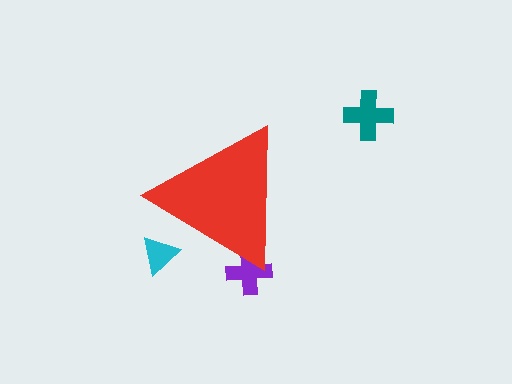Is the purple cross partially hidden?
Yes, the purple cross is partially hidden behind the red triangle.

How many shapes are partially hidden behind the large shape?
2 shapes are partially hidden.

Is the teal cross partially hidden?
No, the teal cross is fully visible.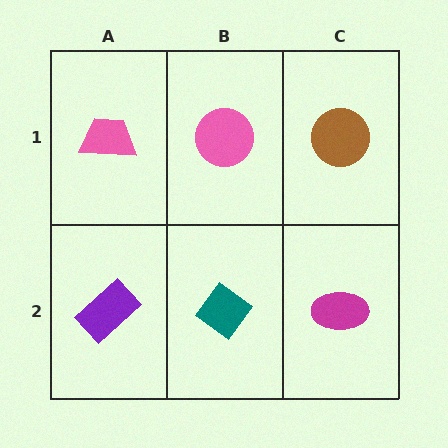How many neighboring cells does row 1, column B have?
3.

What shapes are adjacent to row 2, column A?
A pink trapezoid (row 1, column A), a teal diamond (row 2, column B).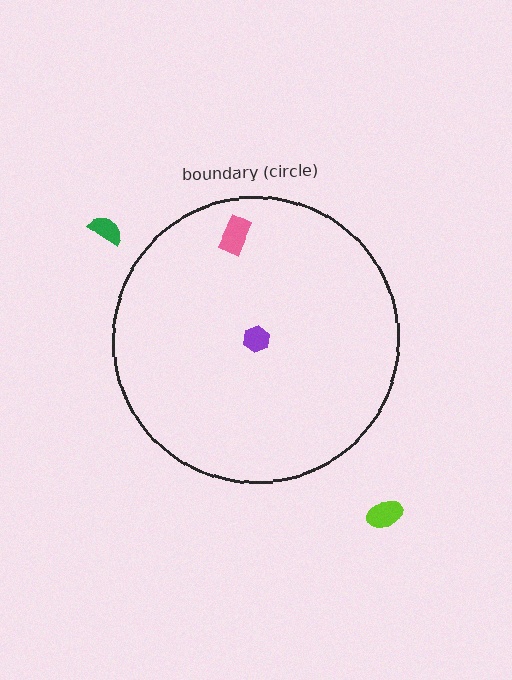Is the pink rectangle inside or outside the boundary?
Inside.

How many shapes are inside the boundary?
2 inside, 2 outside.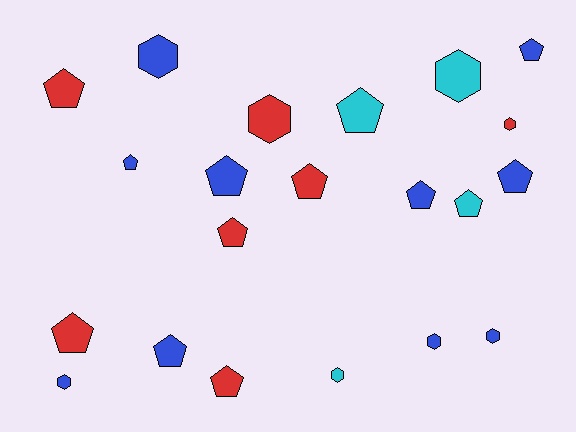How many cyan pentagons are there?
There are 2 cyan pentagons.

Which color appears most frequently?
Blue, with 10 objects.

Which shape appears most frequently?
Pentagon, with 13 objects.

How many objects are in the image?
There are 21 objects.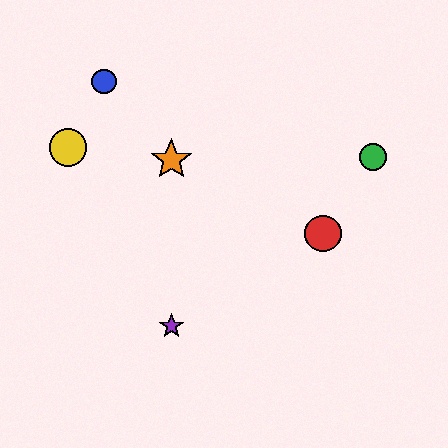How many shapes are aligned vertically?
2 shapes (the purple star, the orange star) are aligned vertically.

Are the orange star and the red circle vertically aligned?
No, the orange star is at x≈171 and the red circle is at x≈323.